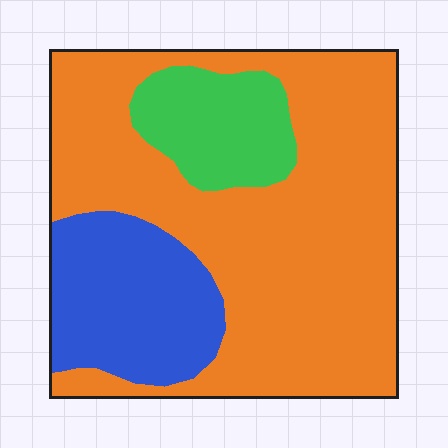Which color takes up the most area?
Orange, at roughly 65%.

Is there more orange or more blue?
Orange.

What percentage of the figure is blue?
Blue covers roughly 20% of the figure.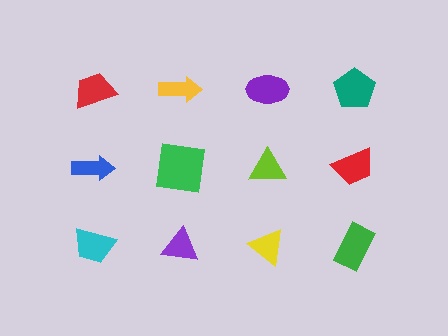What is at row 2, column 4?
A red trapezoid.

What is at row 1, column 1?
A red trapezoid.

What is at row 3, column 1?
A cyan trapezoid.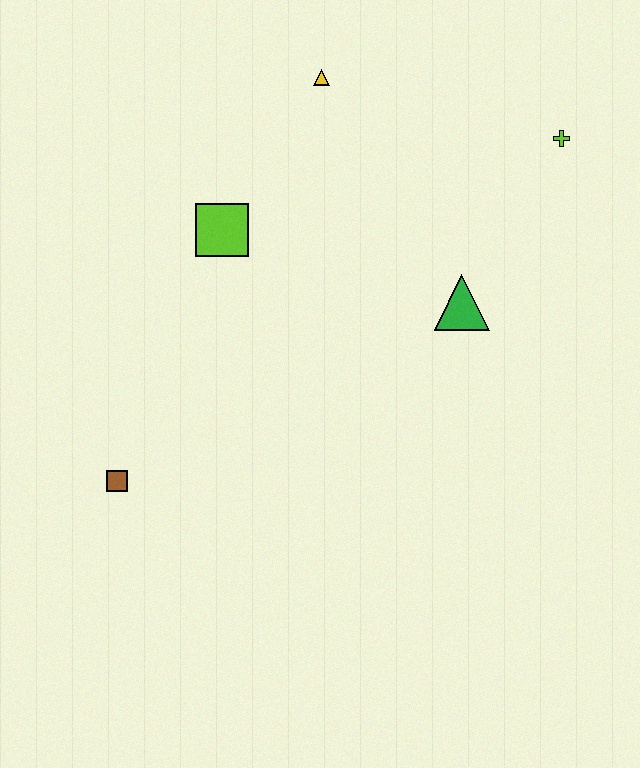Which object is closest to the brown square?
The lime square is closest to the brown square.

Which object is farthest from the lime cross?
The brown square is farthest from the lime cross.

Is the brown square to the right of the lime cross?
No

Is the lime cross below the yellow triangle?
Yes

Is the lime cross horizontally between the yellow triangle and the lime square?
No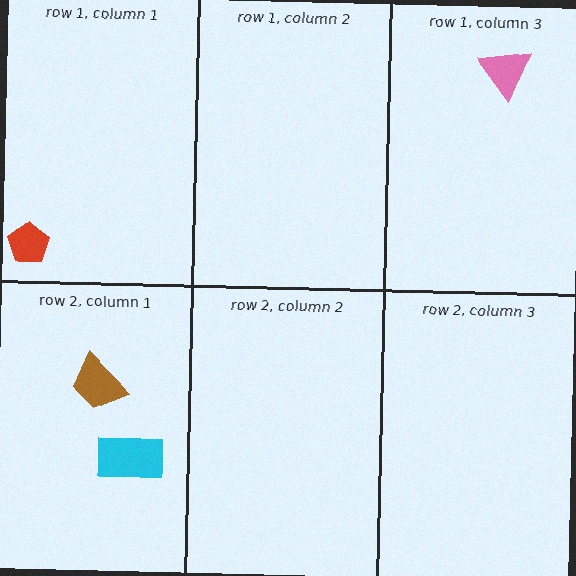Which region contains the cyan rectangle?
The row 2, column 1 region.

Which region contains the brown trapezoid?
The row 2, column 1 region.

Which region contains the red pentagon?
The row 1, column 1 region.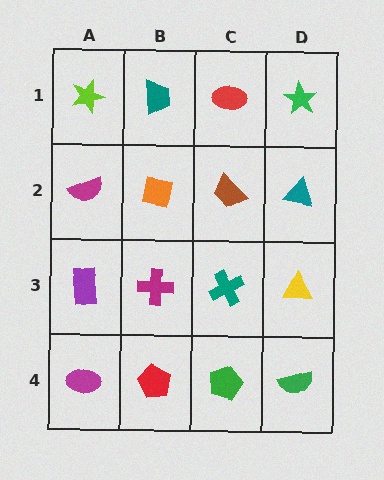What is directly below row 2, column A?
A purple rectangle.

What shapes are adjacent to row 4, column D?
A yellow triangle (row 3, column D), a green pentagon (row 4, column C).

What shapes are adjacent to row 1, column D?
A teal triangle (row 2, column D), a red ellipse (row 1, column C).